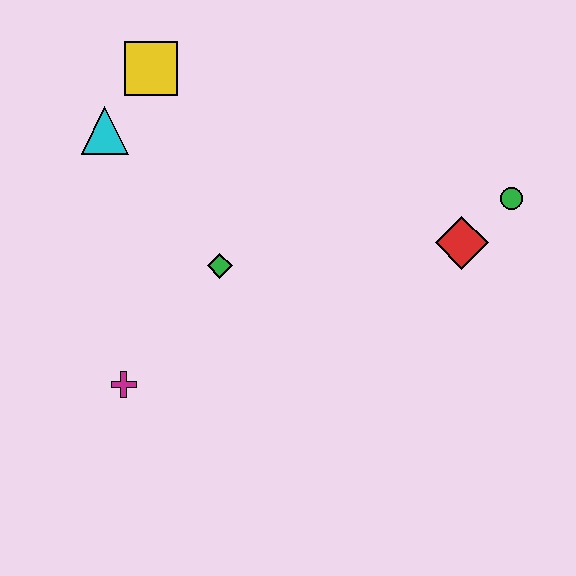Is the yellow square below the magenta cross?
No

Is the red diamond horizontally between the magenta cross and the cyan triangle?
No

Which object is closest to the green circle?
The red diamond is closest to the green circle.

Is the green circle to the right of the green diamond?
Yes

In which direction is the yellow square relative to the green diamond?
The yellow square is above the green diamond.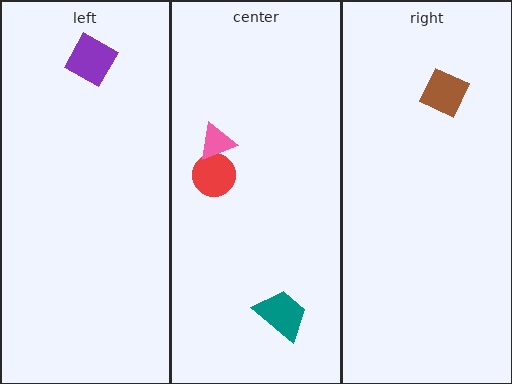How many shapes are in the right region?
1.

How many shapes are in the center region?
3.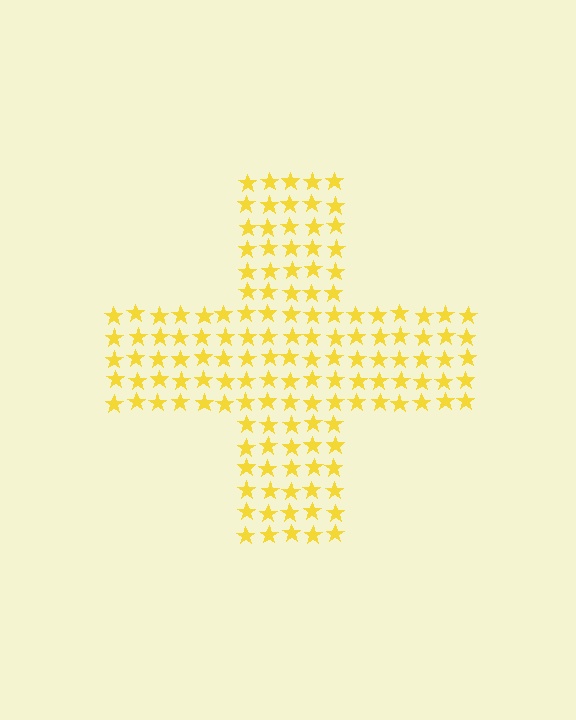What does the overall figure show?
The overall figure shows a cross.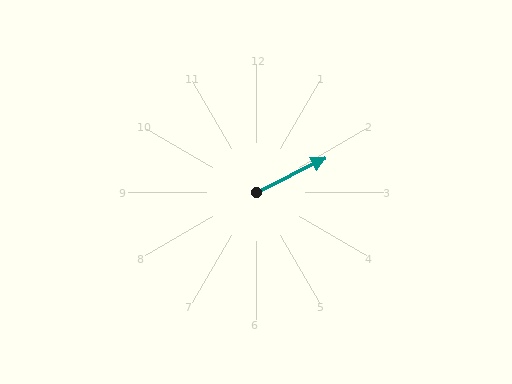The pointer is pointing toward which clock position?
Roughly 2 o'clock.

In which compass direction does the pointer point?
Northeast.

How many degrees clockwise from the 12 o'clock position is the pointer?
Approximately 64 degrees.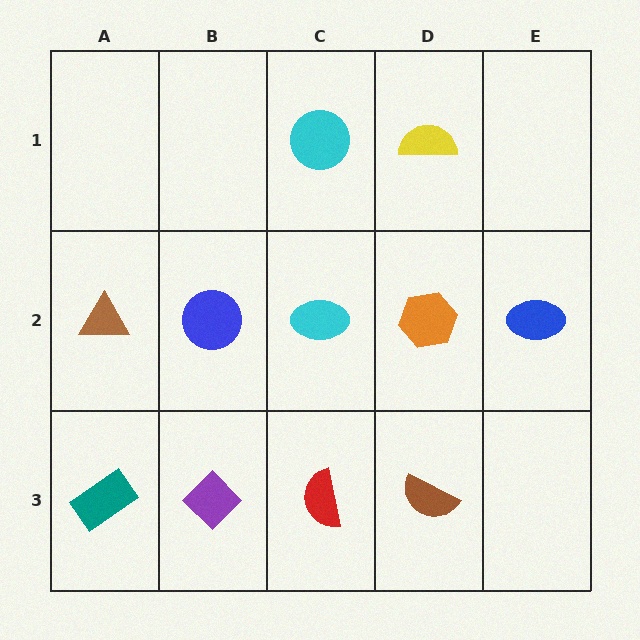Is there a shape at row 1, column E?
No, that cell is empty.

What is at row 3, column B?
A purple diamond.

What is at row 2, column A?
A brown triangle.